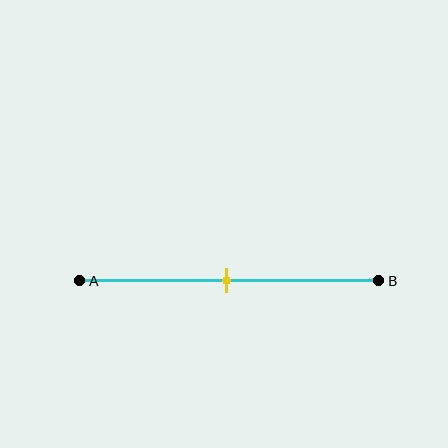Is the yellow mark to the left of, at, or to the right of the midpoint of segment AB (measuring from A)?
The yellow mark is approximately at the midpoint of segment AB.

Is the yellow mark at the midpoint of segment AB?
Yes, the mark is approximately at the midpoint.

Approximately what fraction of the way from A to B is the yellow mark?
The yellow mark is approximately 50% of the way from A to B.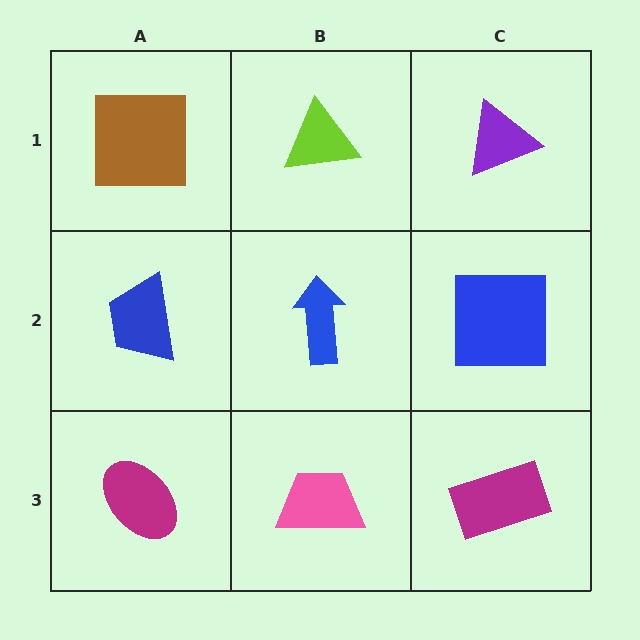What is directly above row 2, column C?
A purple triangle.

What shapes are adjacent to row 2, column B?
A lime triangle (row 1, column B), a pink trapezoid (row 3, column B), a blue trapezoid (row 2, column A), a blue square (row 2, column C).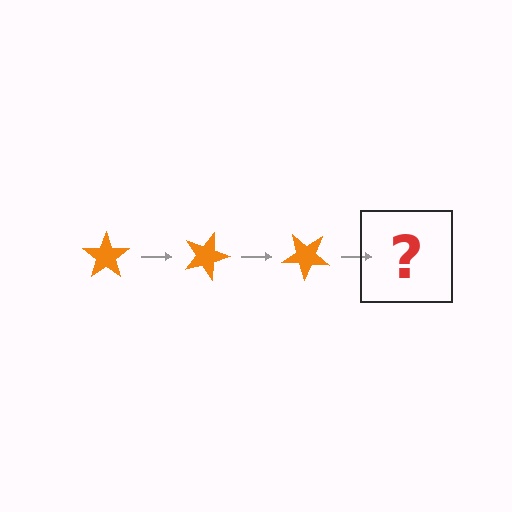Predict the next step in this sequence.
The next step is an orange star rotated 60 degrees.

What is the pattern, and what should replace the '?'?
The pattern is that the star rotates 20 degrees each step. The '?' should be an orange star rotated 60 degrees.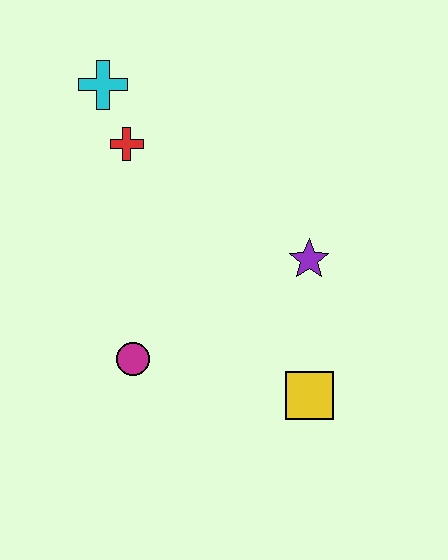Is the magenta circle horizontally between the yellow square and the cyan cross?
Yes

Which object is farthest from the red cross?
The yellow square is farthest from the red cross.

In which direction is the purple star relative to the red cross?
The purple star is to the right of the red cross.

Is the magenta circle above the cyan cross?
No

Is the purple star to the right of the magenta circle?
Yes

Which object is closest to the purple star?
The yellow square is closest to the purple star.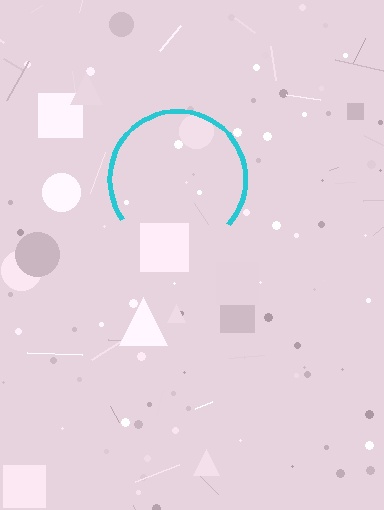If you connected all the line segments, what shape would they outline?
They would outline a circle.